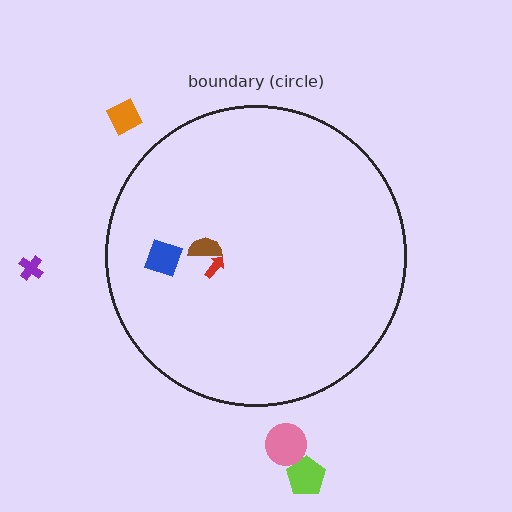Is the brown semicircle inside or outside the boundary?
Inside.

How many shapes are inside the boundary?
3 inside, 4 outside.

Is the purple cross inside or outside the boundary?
Outside.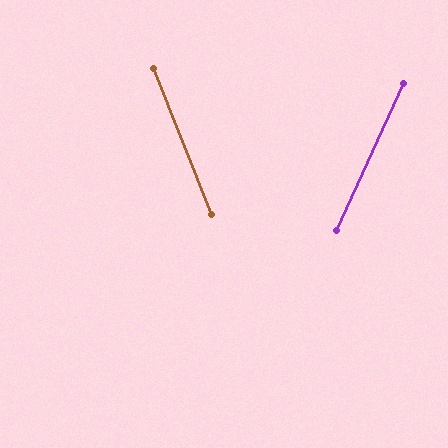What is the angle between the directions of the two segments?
Approximately 46 degrees.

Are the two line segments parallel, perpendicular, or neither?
Neither parallel nor perpendicular — they differ by about 46°.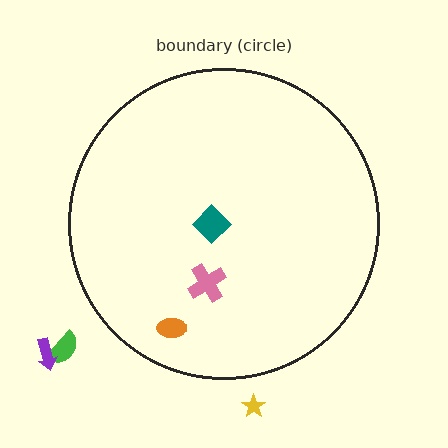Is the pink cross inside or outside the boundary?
Inside.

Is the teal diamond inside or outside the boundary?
Inside.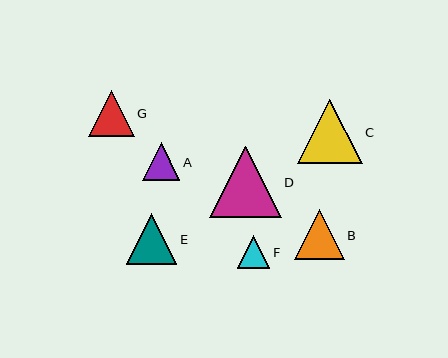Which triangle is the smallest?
Triangle F is the smallest with a size of approximately 33 pixels.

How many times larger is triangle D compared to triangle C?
Triangle D is approximately 1.1 times the size of triangle C.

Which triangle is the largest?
Triangle D is the largest with a size of approximately 71 pixels.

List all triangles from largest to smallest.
From largest to smallest: D, C, E, B, G, A, F.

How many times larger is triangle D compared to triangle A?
Triangle D is approximately 1.9 times the size of triangle A.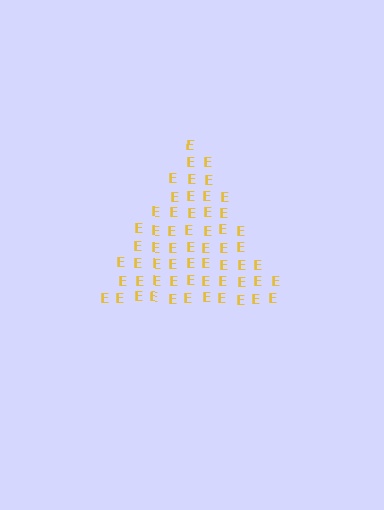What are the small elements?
The small elements are letter E's.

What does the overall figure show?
The overall figure shows a triangle.